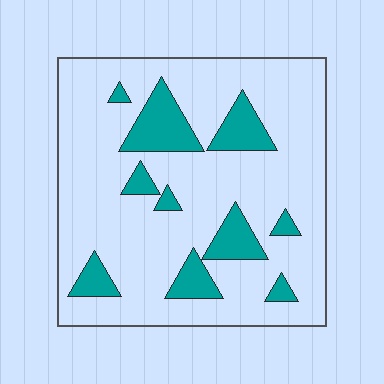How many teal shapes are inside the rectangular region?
10.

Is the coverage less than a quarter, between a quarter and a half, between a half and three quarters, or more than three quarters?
Less than a quarter.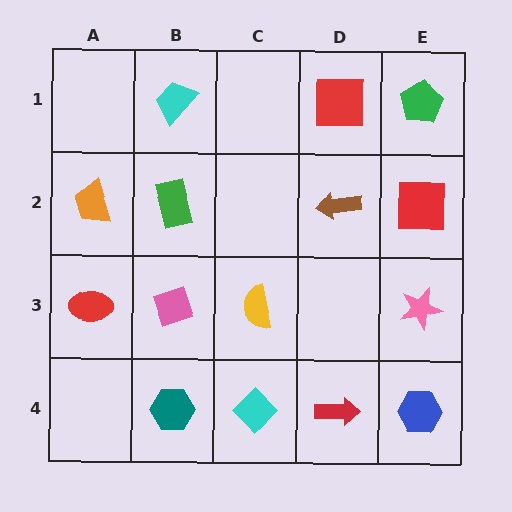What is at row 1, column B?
A cyan trapezoid.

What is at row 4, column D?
A red arrow.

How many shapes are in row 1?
3 shapes.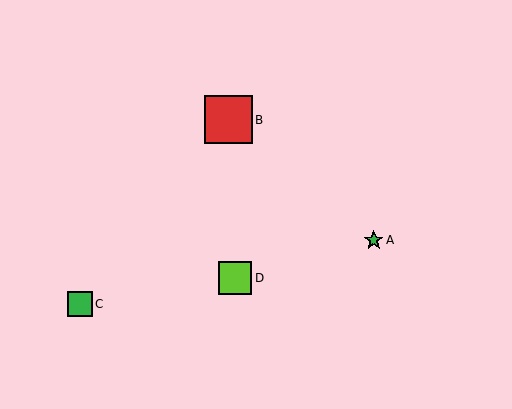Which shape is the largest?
The red square (labeled B) is the largest.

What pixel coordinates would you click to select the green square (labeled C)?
Click at (80, 304) to select the green square C.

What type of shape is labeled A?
Shape A is a green star.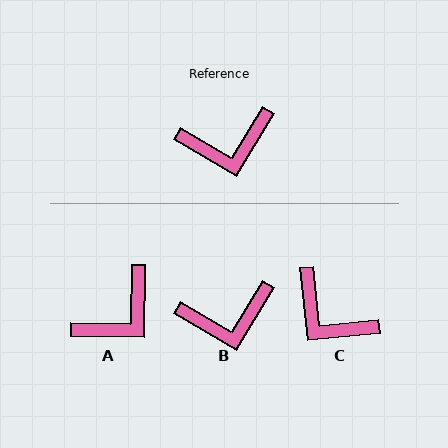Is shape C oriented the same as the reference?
No, it is off by about 54 degrees.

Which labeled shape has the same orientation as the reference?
B.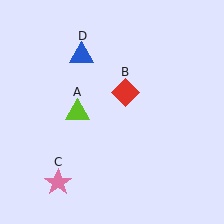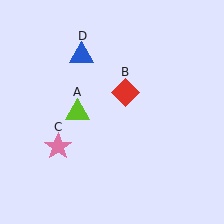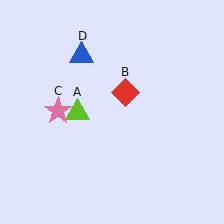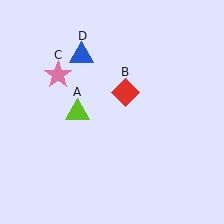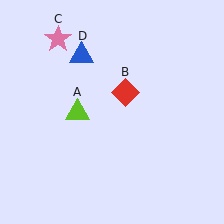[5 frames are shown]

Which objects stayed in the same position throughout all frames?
Lime triangle (object A) and red diamond (object B) and blue triangle (object D) remained stationary.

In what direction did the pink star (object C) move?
The pink star (object C) moved up.